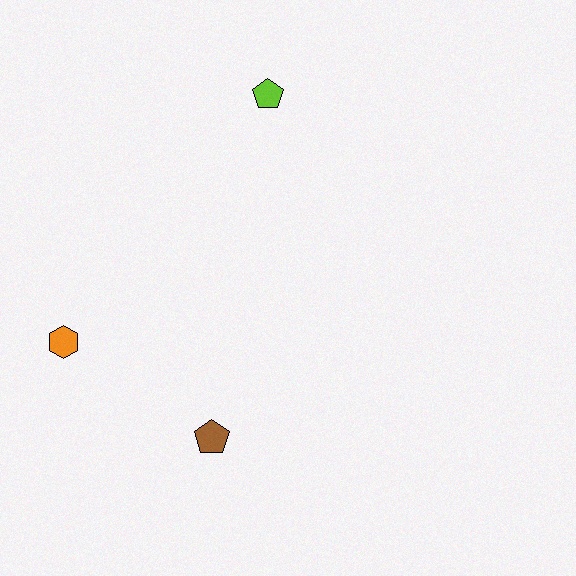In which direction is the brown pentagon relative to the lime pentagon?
The brown pentagon is below the lime pentagon.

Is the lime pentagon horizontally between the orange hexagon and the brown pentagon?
No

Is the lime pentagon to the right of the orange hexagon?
Yes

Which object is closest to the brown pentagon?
The orange hexagon is closest to the brown pentagon.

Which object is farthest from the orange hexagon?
The lime pentagon is farthest from the orange hexagon.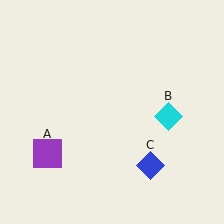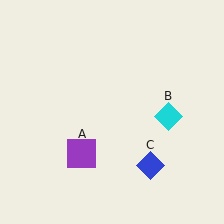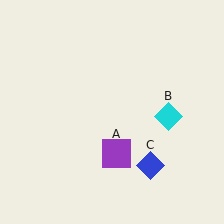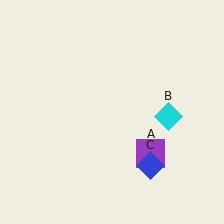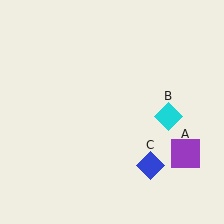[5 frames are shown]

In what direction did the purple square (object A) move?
The purple square (object A) moved right.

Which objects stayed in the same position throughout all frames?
Cyan diamond (object B) and blue diamond (object C) remained stationary.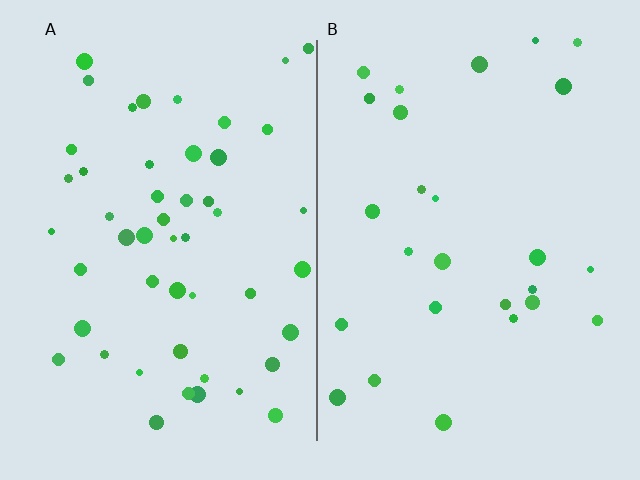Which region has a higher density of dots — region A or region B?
A (the left).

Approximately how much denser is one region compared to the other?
Approximately 1.9× — region A over region B.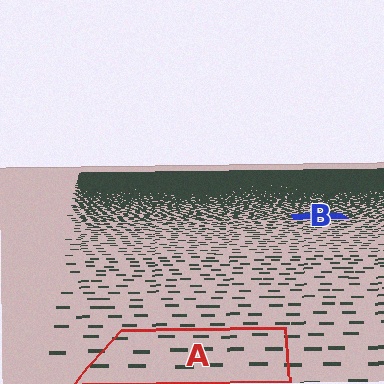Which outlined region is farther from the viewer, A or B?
Region B is farther from the viewer — the texture elements inside it appear smaller and more densely packed.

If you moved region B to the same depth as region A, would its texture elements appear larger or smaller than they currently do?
They would appear larger. At a closer depth, the same texture elements are projected at a bigger on-screen size.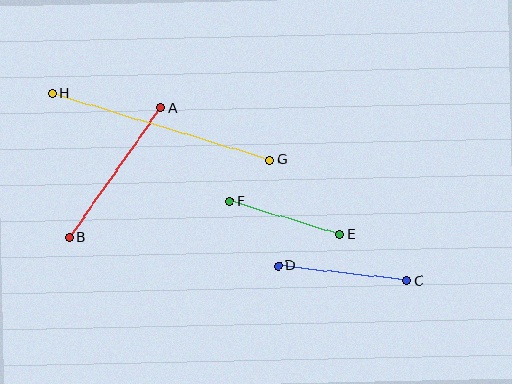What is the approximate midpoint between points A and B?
The midpoint is at approximately (115, 172) pixels.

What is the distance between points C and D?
The distance is approximately 129 pixels.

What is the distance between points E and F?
The distance is approximately 115 pixels.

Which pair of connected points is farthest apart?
Points G and H are farthest apart.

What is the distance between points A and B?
The distance is approximately 159 pixels.